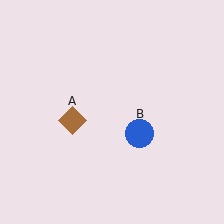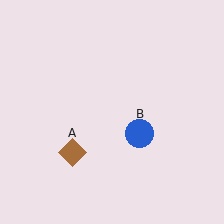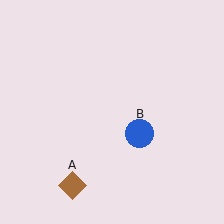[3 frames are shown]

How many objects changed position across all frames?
1 object changed position: brown diamond (object A).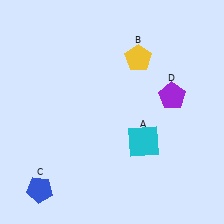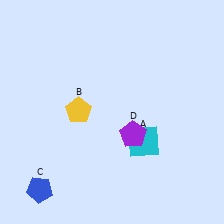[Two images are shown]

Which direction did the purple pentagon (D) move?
The purple pentagon (D) moved left.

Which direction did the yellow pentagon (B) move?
The yellow pentagon (B) moved left.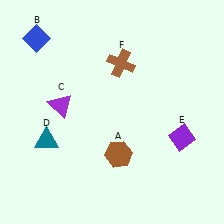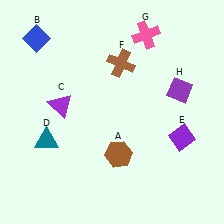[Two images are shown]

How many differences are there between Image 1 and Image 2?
There are 2 differences between the two images.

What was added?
A pink cross (G), a purple diamond (H) were added in Image 2.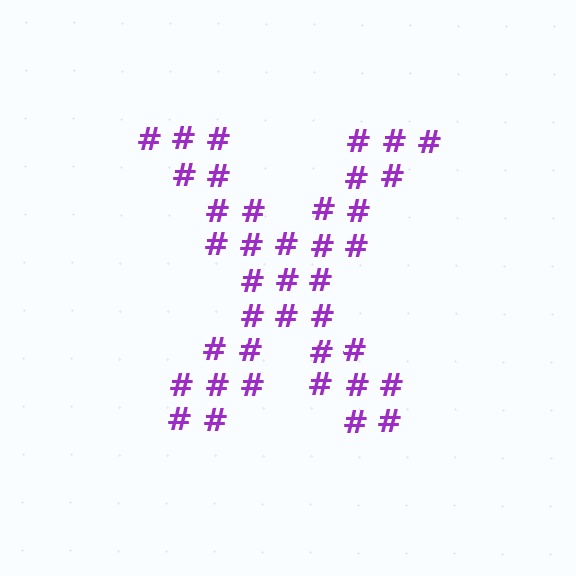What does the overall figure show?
The overall figure shows the letter X.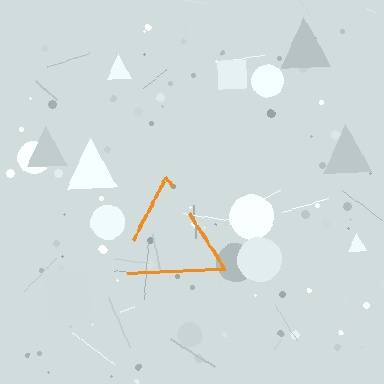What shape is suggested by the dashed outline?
The dashed outline suggests a triangle.